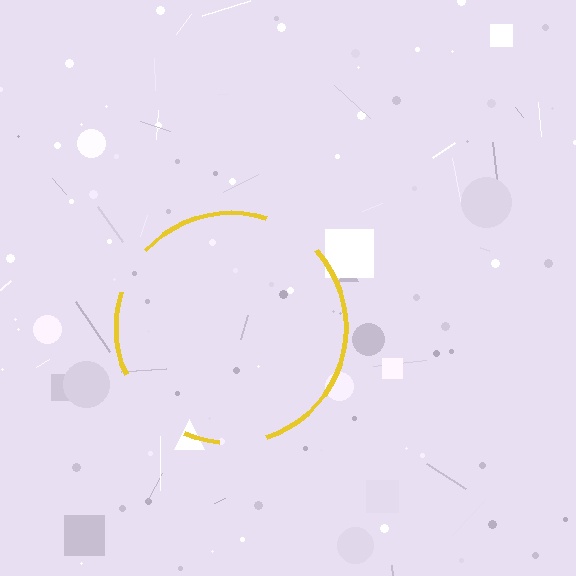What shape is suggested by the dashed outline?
The dashed outline suggests a circle.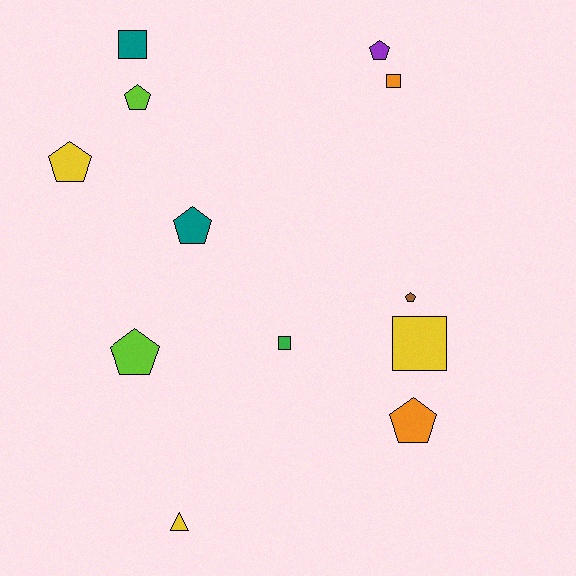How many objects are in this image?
There are 12 objects.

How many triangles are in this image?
There is 1 triangle.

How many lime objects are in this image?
There are 2 lime objects.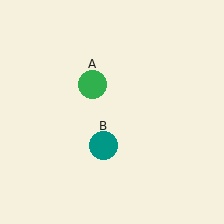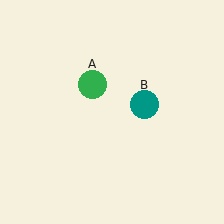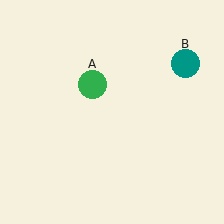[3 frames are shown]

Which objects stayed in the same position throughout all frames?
Green circle (object A) remained stationary.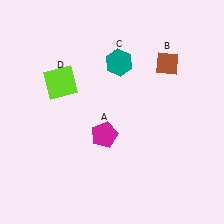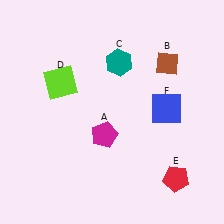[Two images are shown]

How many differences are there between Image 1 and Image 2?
There are 2 differences between the two images.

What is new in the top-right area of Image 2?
A blue square (F) was added in the top-right area of Image 2.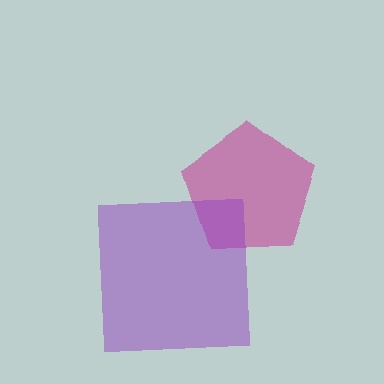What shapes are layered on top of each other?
The layered shapes are: a magenta pentagon, a purple square.